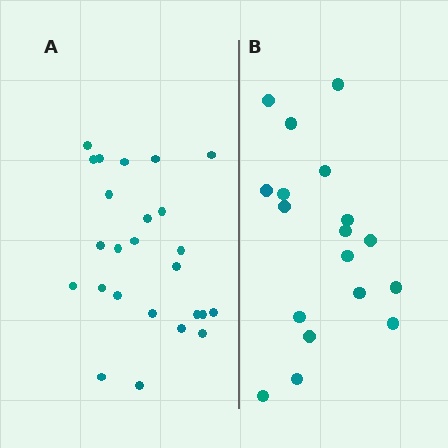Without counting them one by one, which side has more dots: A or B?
Region A (the left region) has more dots.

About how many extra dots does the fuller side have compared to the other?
Region A has roughly 8 or so more dots than region B.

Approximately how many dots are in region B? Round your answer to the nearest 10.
About 20 dots. (The exact count is 18, which rounds to 20.)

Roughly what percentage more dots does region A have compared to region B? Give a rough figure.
About 40% more.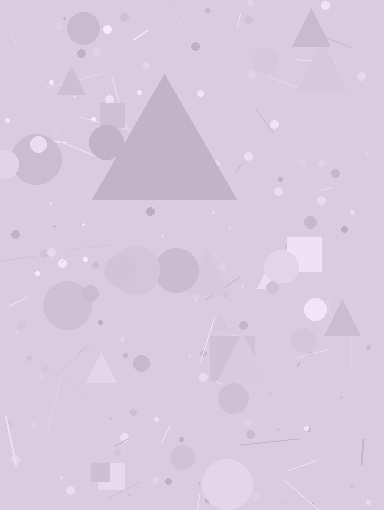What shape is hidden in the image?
A triangle is hidden in the image.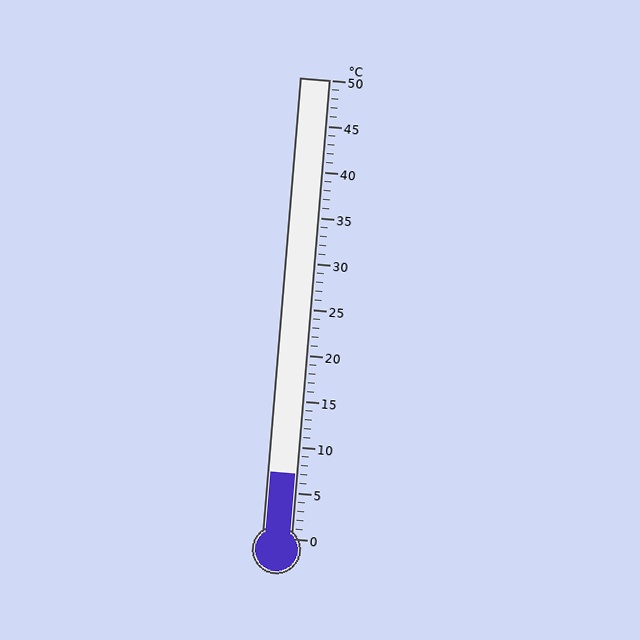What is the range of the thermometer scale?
The thermometer scale ranges from 0°C to 50°C.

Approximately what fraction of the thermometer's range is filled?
The thermometer is filled to approximately 15% of its range.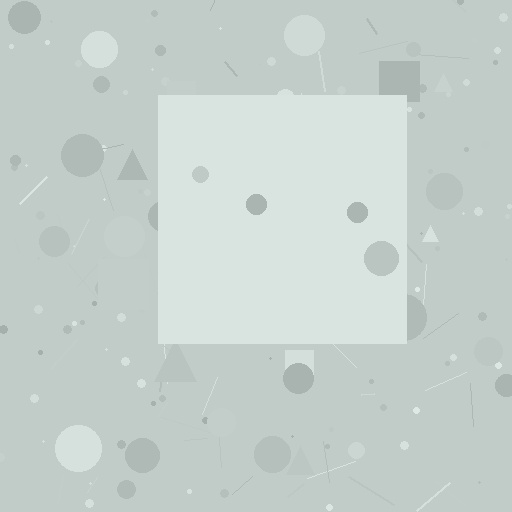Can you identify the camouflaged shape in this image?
The camouflaged shape is a square.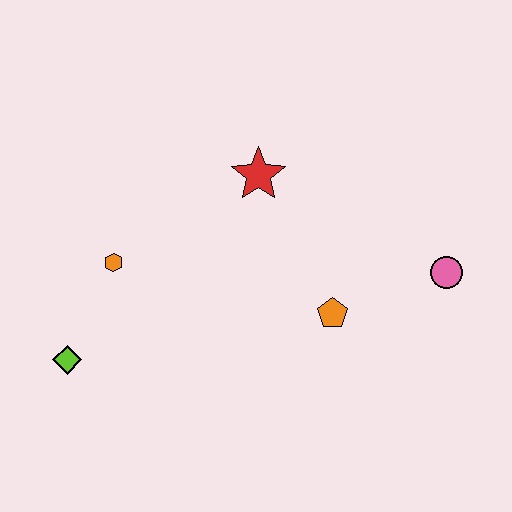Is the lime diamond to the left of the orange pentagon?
Yes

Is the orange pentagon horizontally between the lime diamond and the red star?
No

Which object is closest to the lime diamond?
The orange hexagon is closest to the lime diamond.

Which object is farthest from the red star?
The lime diamond is farthest from the red star.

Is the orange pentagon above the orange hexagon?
No